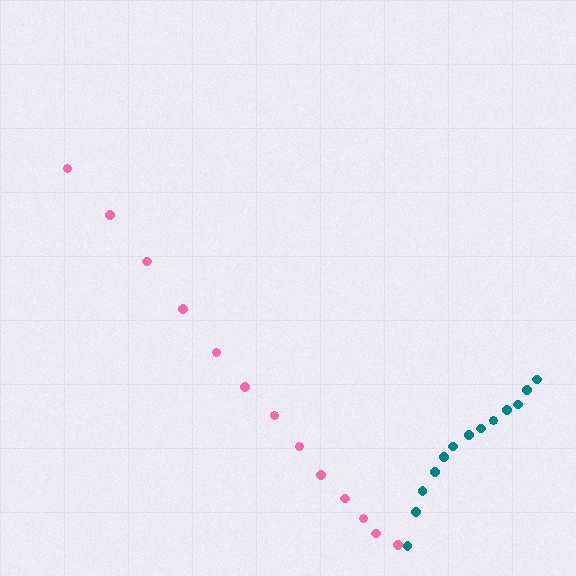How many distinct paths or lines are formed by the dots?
There are 2 distinct paths.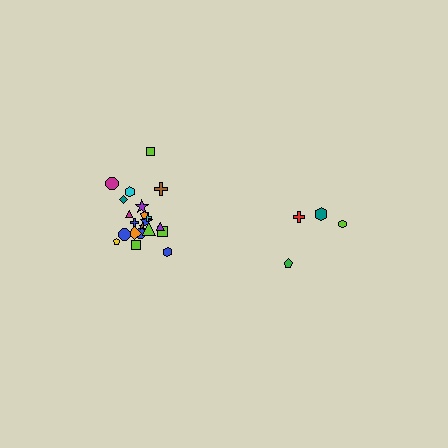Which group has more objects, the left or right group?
The left group.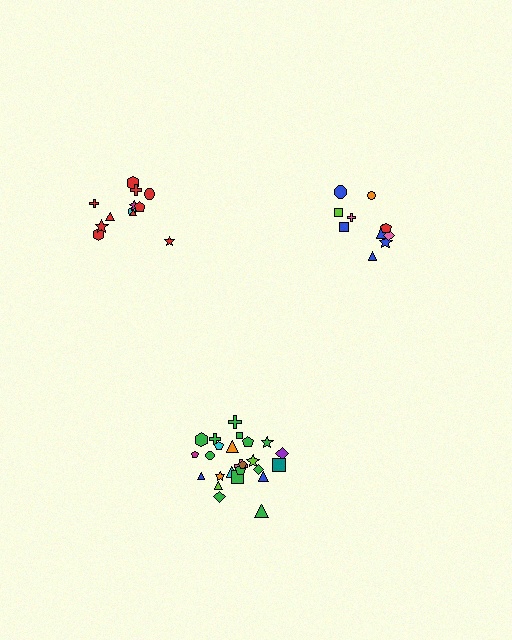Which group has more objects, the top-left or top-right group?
The top-left group.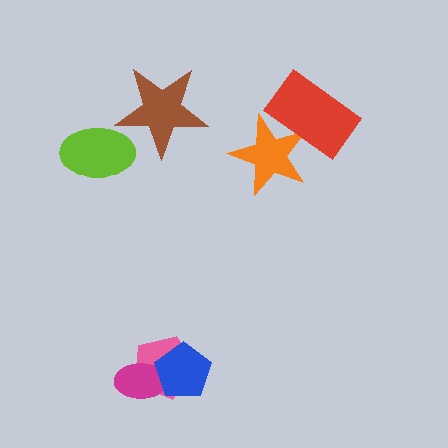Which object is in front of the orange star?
The red rectangle is in front of the orange star.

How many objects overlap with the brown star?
1 object overlaps with the brown star.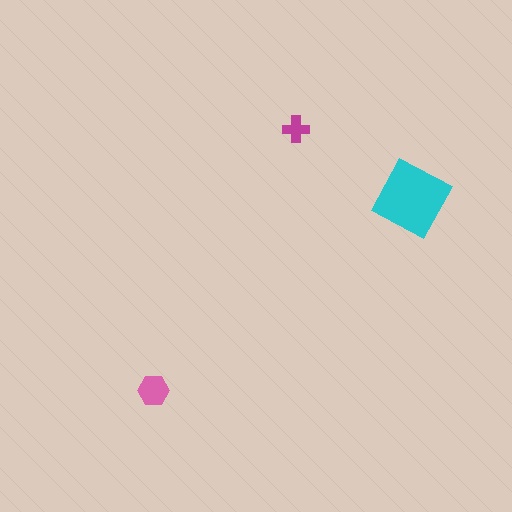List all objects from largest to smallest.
The cyan diamond, the pink hexagon, the magenta cross.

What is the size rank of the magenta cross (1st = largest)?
3rd.